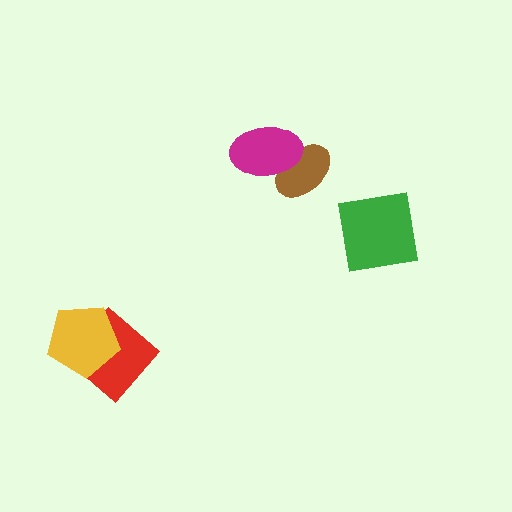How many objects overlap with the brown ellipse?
1 object overlaps with the brown ellipse.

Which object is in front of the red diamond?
The yellow pentagon is in front of the red diamond.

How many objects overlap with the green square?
0 objects overlap with the green square.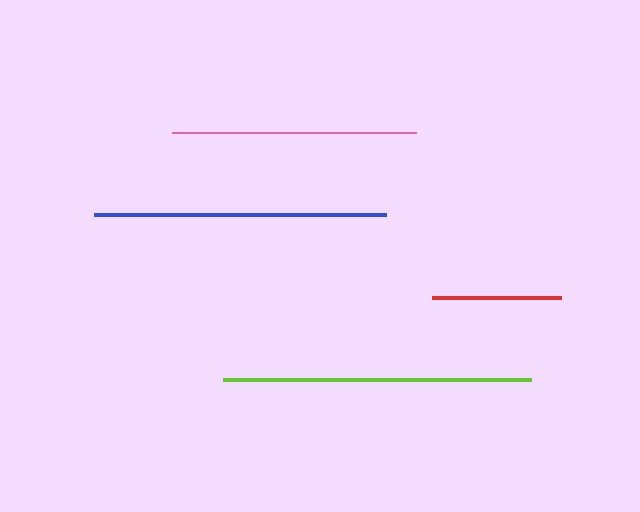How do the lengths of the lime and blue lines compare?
The lime and blue lines are approximately the same length.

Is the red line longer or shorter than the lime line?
The lime line is longer than the red line.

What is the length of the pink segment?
The pink segment is approximately 244 pixels long.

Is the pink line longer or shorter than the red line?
The pink line is longer than the red line.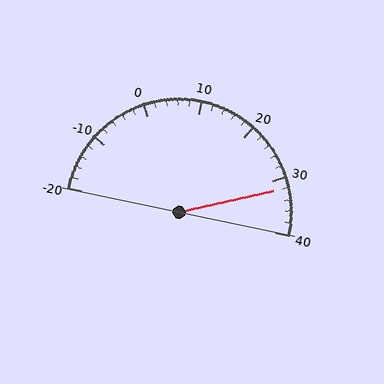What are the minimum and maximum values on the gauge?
The gauge ranges from -20 to 40.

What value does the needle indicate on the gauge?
The needle indicates approximately 32.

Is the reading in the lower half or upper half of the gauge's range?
The reading is in the upper half of the range (-20 to 40).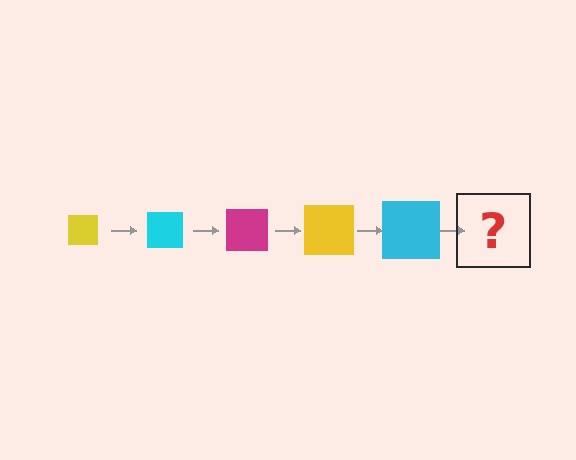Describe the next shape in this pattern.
It should be a magenta square, larger than the previous one.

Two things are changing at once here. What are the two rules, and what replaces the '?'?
The two rules are that the square grows larger each step and the color cycles through yellow, cyan, and magenta. The '?' should be a magenta square, larger than the previous one.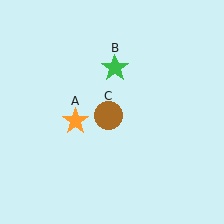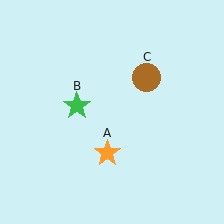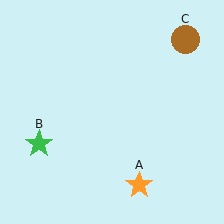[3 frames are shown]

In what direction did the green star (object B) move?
The green star (object B) moved down and to the left.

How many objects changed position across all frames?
3 objects changed position: orange star (object A), green star (object B), brown circle (object C).